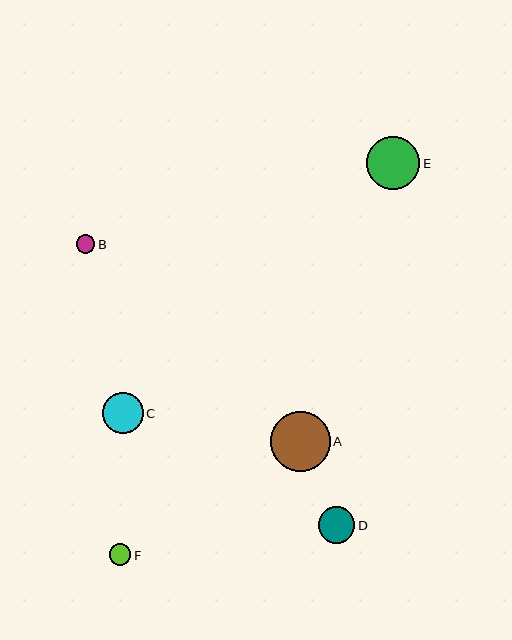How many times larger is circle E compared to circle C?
Circle E is approximately 1.3 times the size of circle C.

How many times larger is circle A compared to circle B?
Circle A is approximately 3.2 times the size of circle B.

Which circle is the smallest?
Circle B is the smallest with a size of approximately 19 pixels.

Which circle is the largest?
Circle A is the largest with a size of approximately 60 pixels.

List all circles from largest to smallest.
From largest to smallest: A, E, C, D, F, B.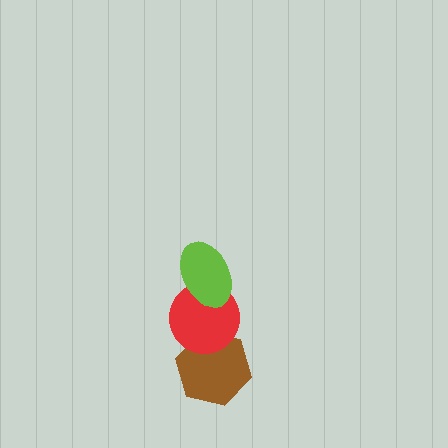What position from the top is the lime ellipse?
The lime ellipse is 1st from the top.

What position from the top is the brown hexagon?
The brown hexagon is 3rd from the top.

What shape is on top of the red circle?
The lime ellipse is on top of the red circle.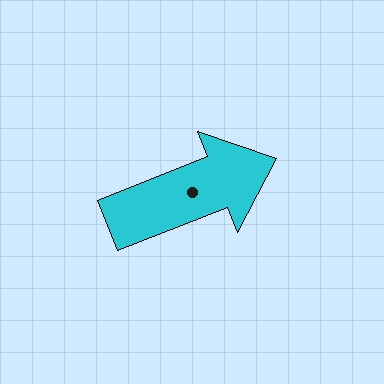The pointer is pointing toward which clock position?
Roughly 2 o'clock.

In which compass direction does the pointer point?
East.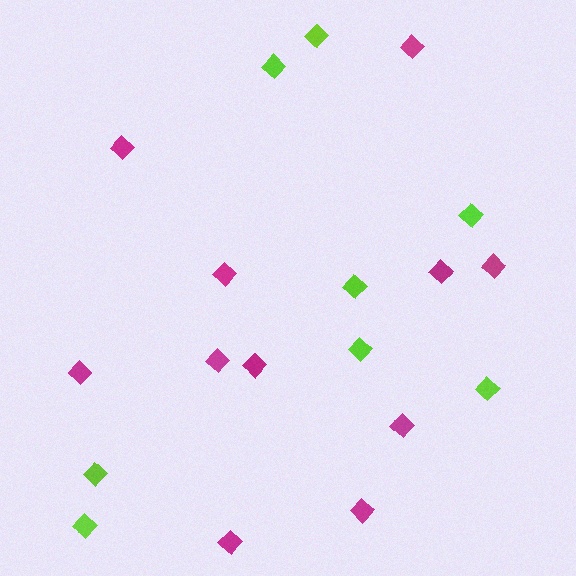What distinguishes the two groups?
There are 2 groups: one group of lime diamonds (8) and one group of magenta diamonds (11).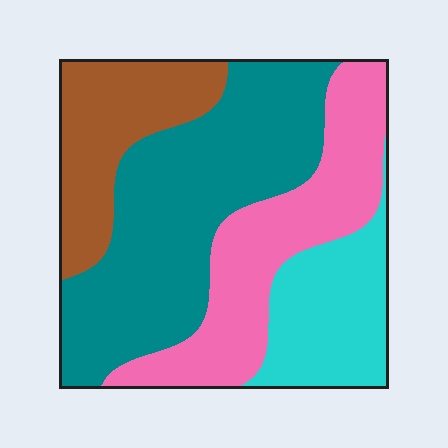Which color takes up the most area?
Teal, at roughly 40%.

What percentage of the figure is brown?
Brown covers 18% of the figure.